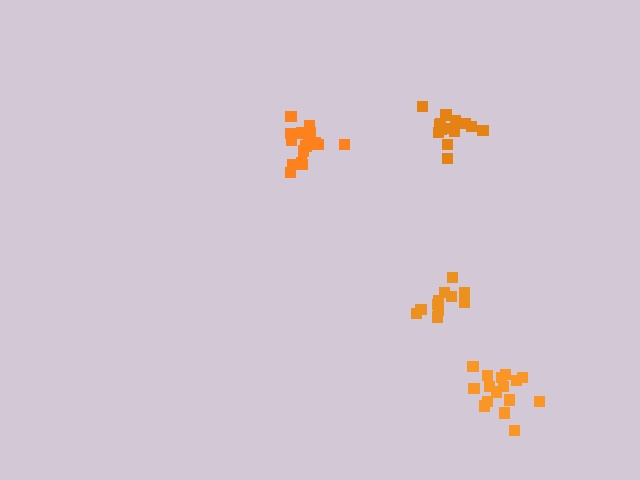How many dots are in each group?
Group 1: 14 dots, Group 2: 11 dots, Group 3: 17 dots, Group 4: 16 dots (58 total).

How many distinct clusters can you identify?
There are 4 distinct clusters.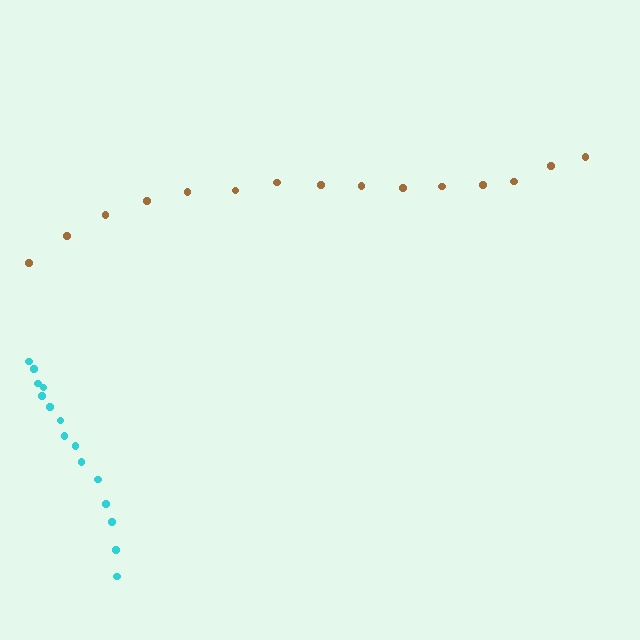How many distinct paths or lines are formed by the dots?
There are 2 distinct paths.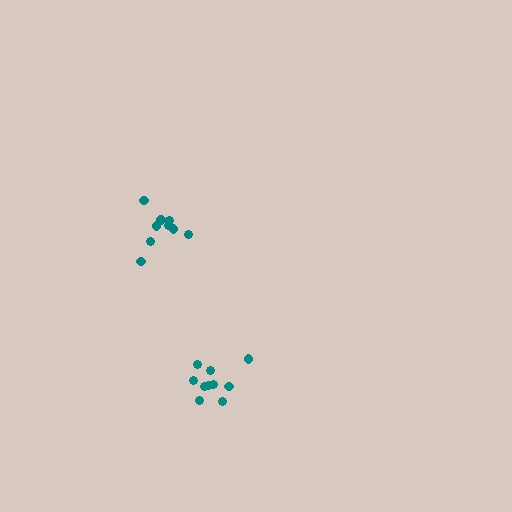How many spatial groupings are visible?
There are 2 spatial groupings.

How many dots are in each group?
Group 1: 9 dots, Group 2: 10 dots (19 total).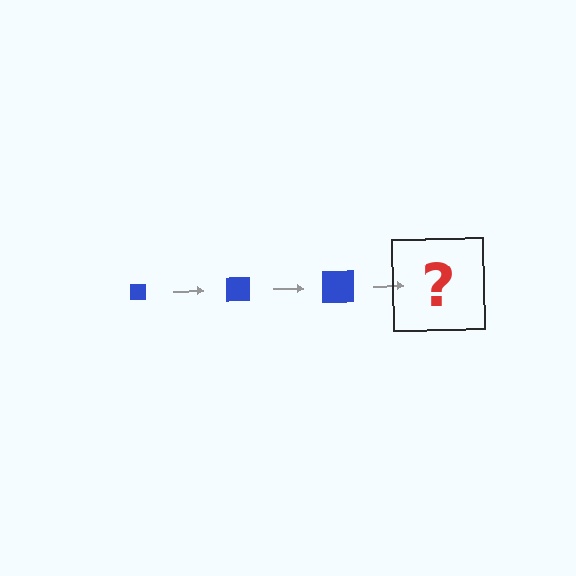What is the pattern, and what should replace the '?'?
The pattern is that the square gets progressively larger each step. The '?' should be a blue square, larger than the previous one.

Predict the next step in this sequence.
The next step is a blue square, larger than the previous one.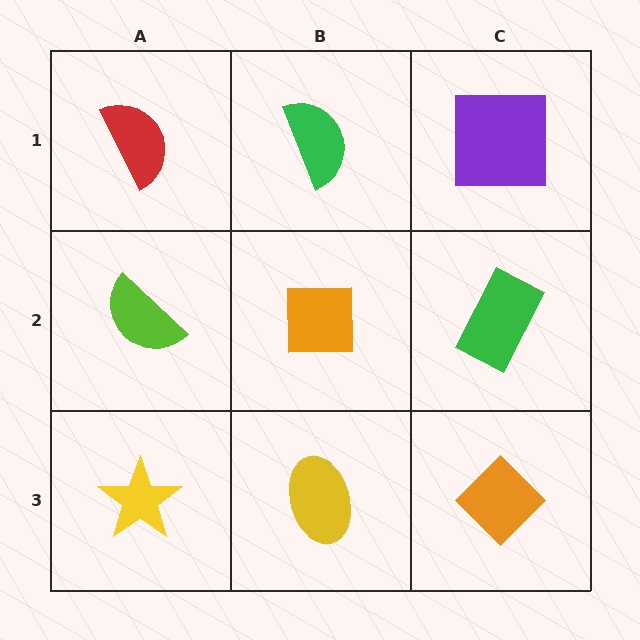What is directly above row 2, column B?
A green semicircle.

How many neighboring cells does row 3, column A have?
2.